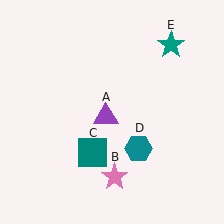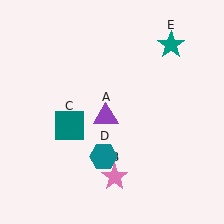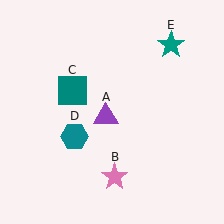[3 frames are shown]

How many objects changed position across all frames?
2 objects changed position: teal square (object C), teal hexagon (object D).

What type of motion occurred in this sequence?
The teal square (object C), teal hexagon (object D) rotated clockwise around the center of the scene.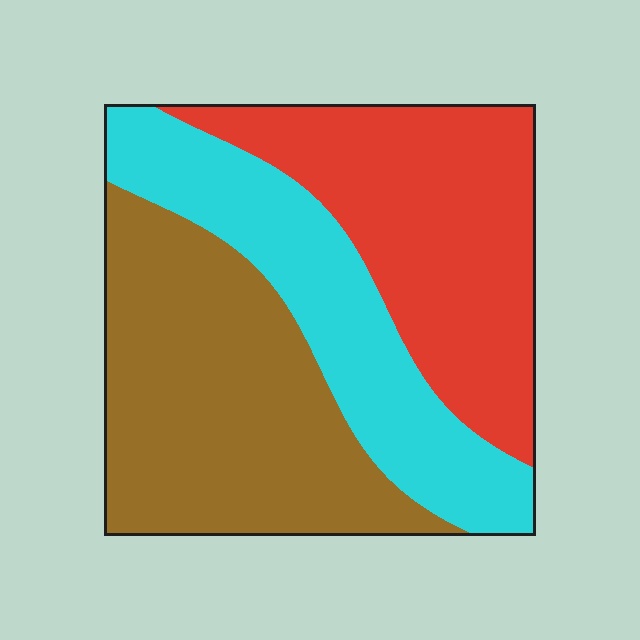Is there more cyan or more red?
Red.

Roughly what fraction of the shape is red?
Red takes up between a quarter and a half of the shape.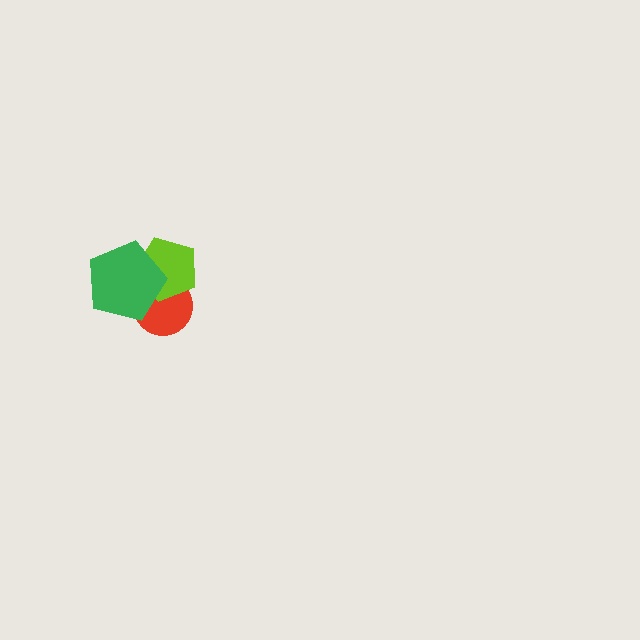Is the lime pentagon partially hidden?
Yes, it is partially covered by another shape.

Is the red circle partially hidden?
Yes, it is partially covered by another shape.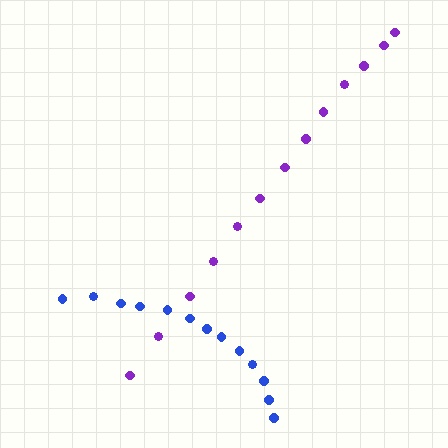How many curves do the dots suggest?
There are 2 distinct paths.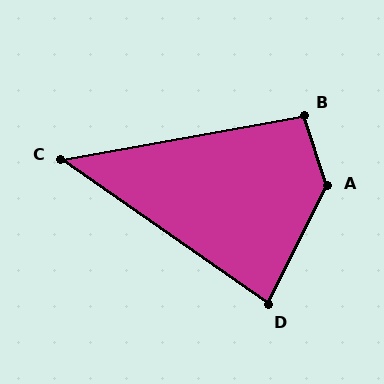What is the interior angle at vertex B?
Approximately 98 degrees (obtuse).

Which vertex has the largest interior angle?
A, at approximately 135 degrees.